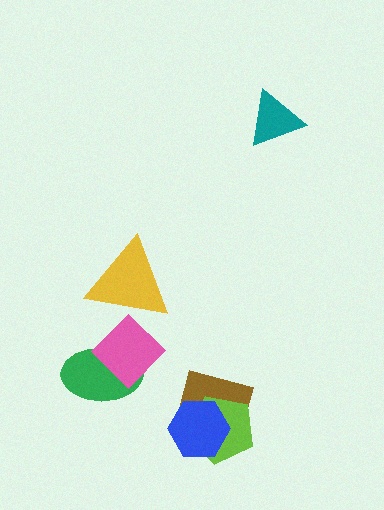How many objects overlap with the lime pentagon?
2 objects overlap with the lime pentagon.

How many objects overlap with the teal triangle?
0 objects overlap with the teal triangle.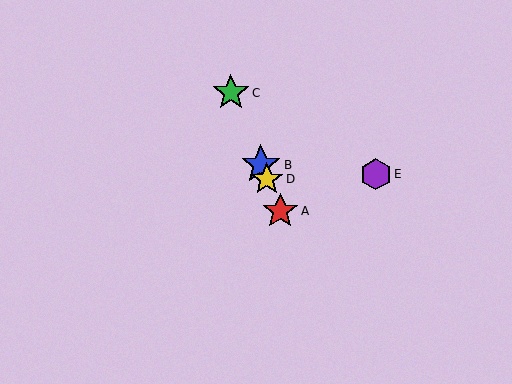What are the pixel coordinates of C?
Object C is at (231, 93).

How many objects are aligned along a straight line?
4 objects (A, B, C, D) are aligned along a straight line.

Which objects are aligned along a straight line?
Objects A, B, C, D are aligned along a straight line.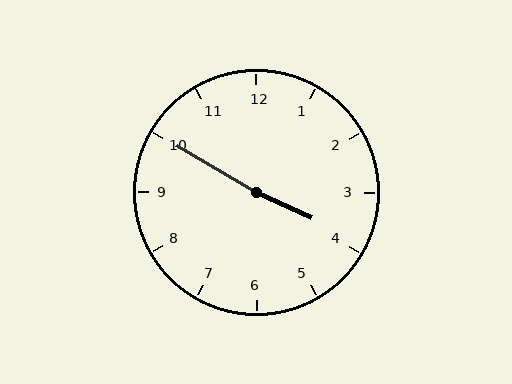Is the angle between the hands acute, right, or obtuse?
It is obtuse.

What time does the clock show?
3:50.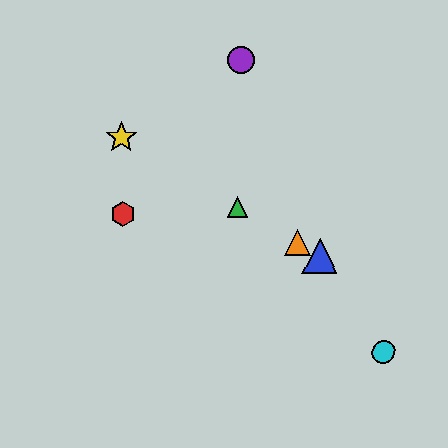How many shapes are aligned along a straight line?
4 shapes (the blue triangle, the green triangle, the yellow star, the orange triangle) are aligned along a straight line.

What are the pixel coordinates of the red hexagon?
The red hexagon is at (123, 214).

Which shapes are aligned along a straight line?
The blue triangle, the green triangle, the yellow star, the orange triangle are aligned along a straight line.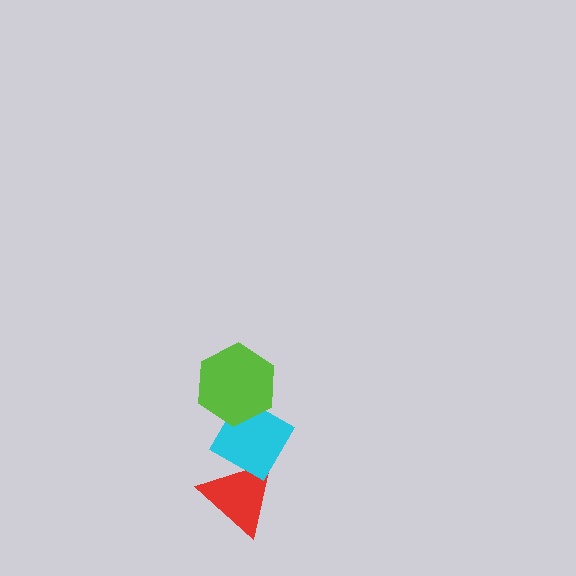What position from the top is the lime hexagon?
The lime hexagon is 1st from the top.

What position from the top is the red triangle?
The red triangle is 3rd from the top.